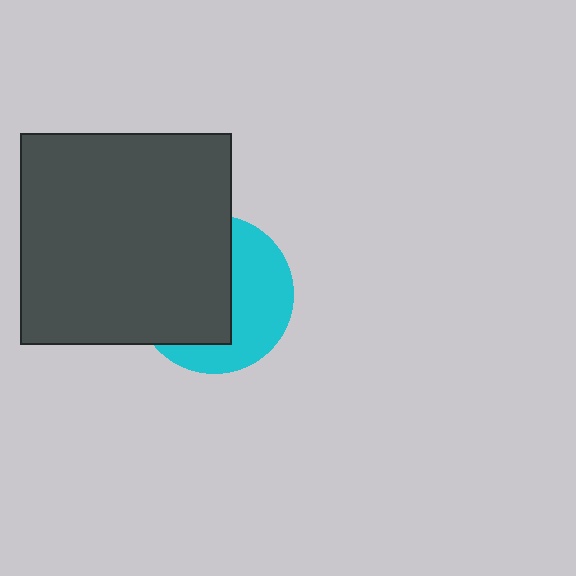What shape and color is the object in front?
The object in front is a dark gray square.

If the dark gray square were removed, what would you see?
You would see the complete cyan circle.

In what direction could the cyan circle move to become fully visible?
The cyan circle could move right. That would shift it out from behind the dark gray square entirely.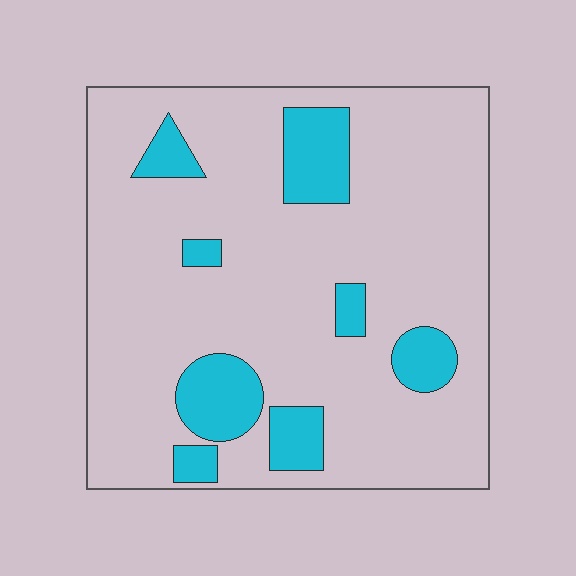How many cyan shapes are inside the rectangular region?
8.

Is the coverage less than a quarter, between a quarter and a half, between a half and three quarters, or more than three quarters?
Less than a quarter.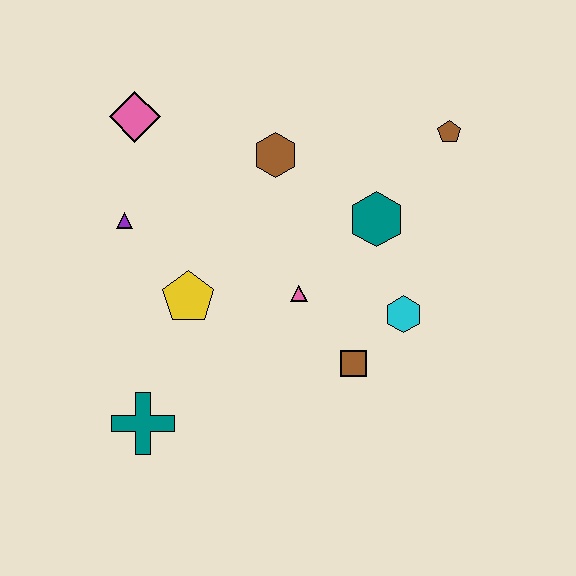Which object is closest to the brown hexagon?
The teal hexagon is closest to the brown hexagon.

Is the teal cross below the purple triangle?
Yes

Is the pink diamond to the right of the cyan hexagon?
No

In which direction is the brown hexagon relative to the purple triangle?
The brown hexagon is to the right of the purple triangle.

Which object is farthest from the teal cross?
The brown pentagon is farthest from the teal cross.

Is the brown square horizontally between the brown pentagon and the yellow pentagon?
Yes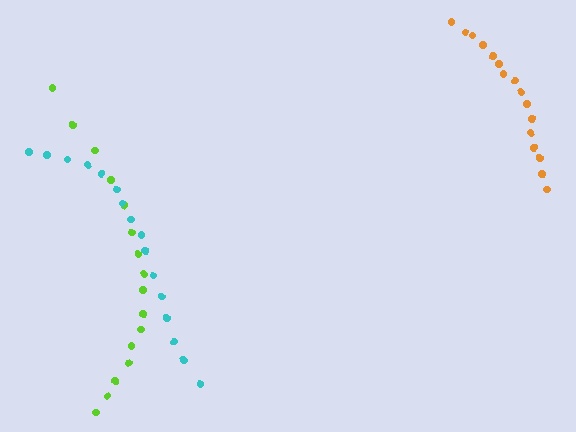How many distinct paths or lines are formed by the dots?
There are 3 distinct paths.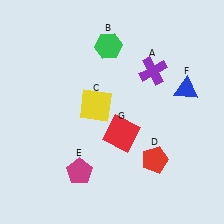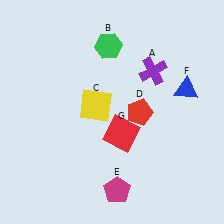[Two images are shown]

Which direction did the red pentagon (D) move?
The red pentagon (D) moved up.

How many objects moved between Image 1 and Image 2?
2 objects moved between the two images.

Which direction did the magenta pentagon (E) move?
The magenta pentagon (E) moved right.